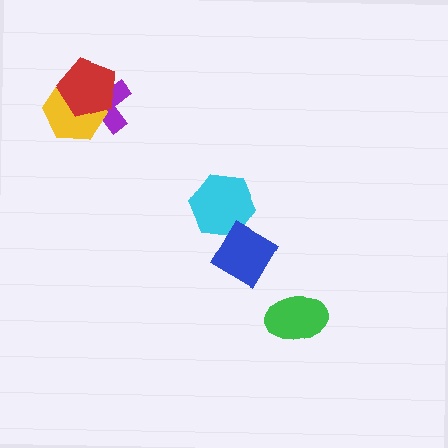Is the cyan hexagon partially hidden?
Yes, it is partially covered by another shape.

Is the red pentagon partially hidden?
No, no other shape covers it.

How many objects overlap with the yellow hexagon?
2 objects overlap with the yellow hexagon.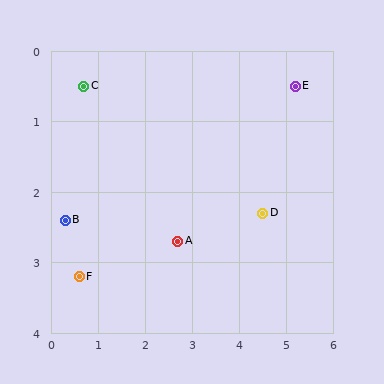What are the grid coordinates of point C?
Point C is at approximately (0.7, 0.5).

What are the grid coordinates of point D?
Point D is at approximately (4.5, 2.3).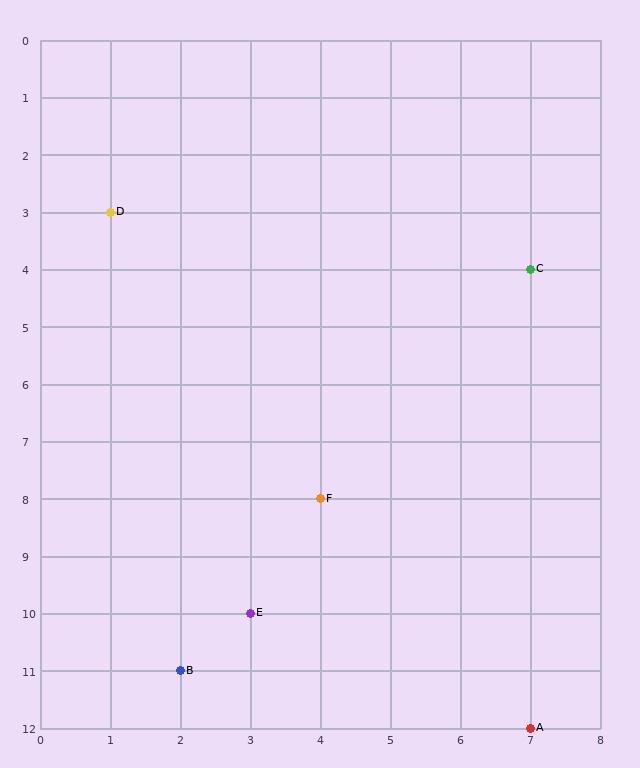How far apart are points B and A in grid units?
Points B and A are 5 columns and 1 row apart (about 5.1 grid units diagonally).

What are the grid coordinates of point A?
Point A is at grid coordinates (7, 12).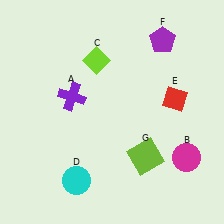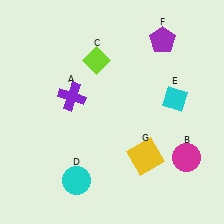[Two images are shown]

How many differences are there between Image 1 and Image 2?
There are 2 differences between the two images.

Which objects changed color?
E changed from red to cyan. G changed from lime to yellow.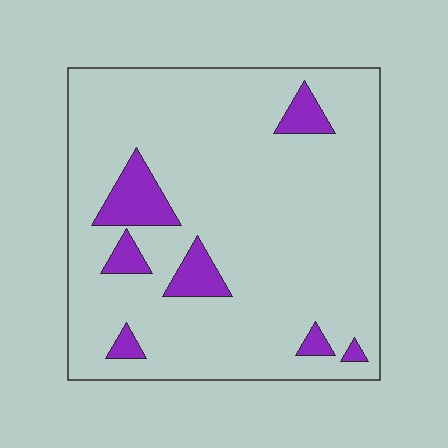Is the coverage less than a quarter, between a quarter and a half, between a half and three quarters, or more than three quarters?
Less than a quarter.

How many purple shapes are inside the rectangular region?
7.